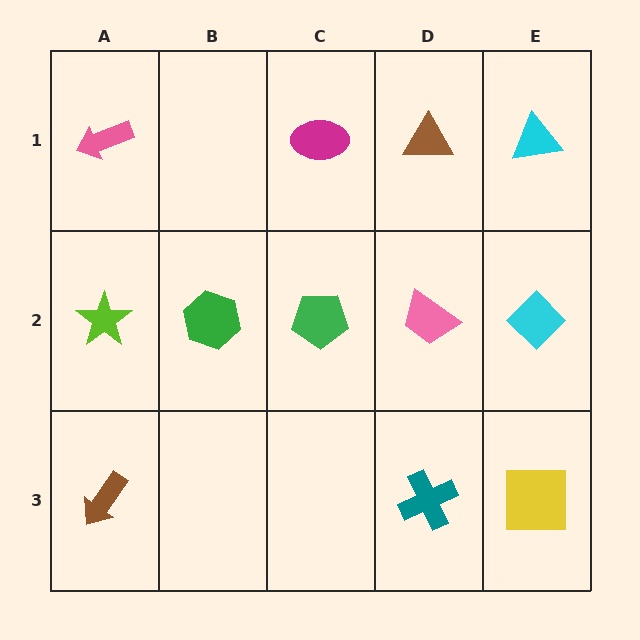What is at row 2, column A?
A lime star.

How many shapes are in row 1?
4 shapes.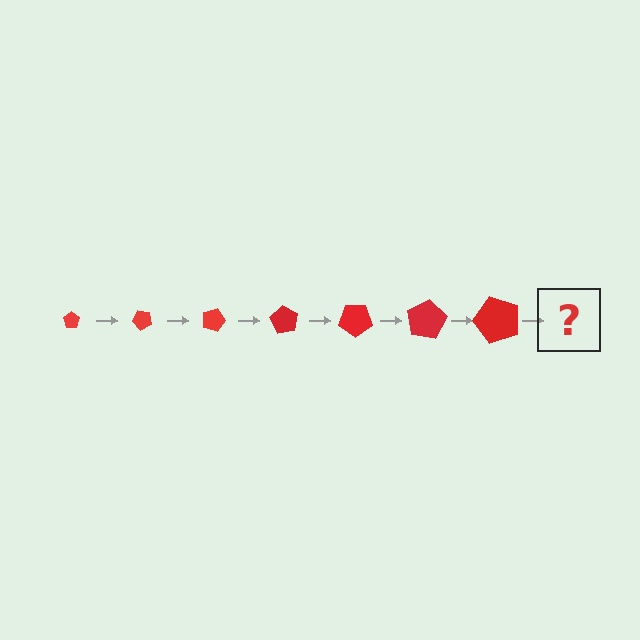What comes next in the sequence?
The next element should be a pentagon, larger than the previous one and rotated 315 degrees from the start.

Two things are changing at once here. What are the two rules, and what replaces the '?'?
The two rules are that the pentagon grows larger each step and it rotates 45 degrees each step. The '?' should be a pentagon, larger than the previous one and rotated 315 degrees from the start.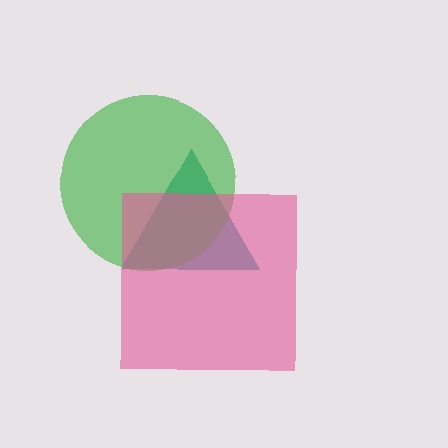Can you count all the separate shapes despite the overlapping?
Yes, there are 3 separate shapes.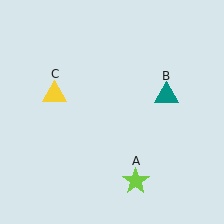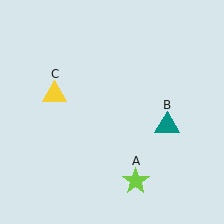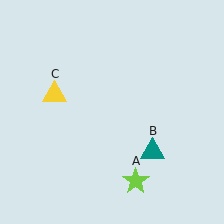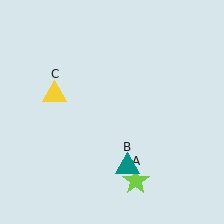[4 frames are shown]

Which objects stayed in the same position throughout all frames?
Lime star (object A) and yellow triangle (object C) remained stationary.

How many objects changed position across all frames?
1 object changed position: teal triangle (object B).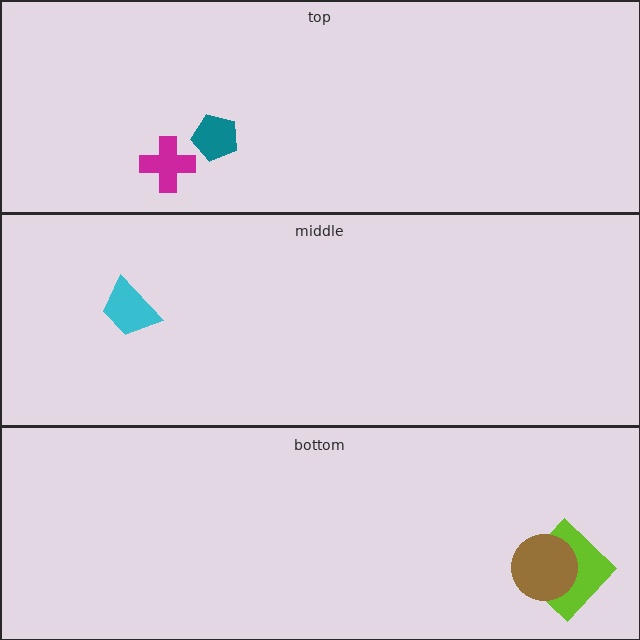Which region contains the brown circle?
The bottom region.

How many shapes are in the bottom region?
2.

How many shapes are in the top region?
2.